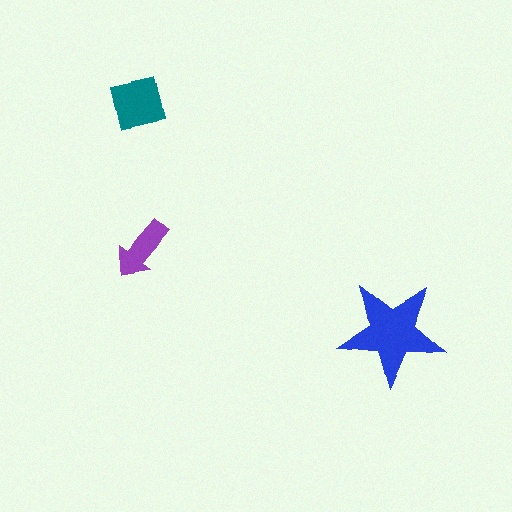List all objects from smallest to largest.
The purple arrow, the teal square, the blue star.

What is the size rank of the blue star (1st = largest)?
1st.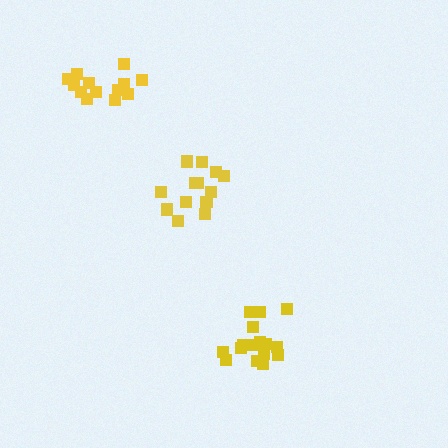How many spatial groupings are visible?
There are 3 spatial groupings.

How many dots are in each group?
Group 1: 13 dots, Group 2: 16 dots, Group 3: 13 dots (42 total).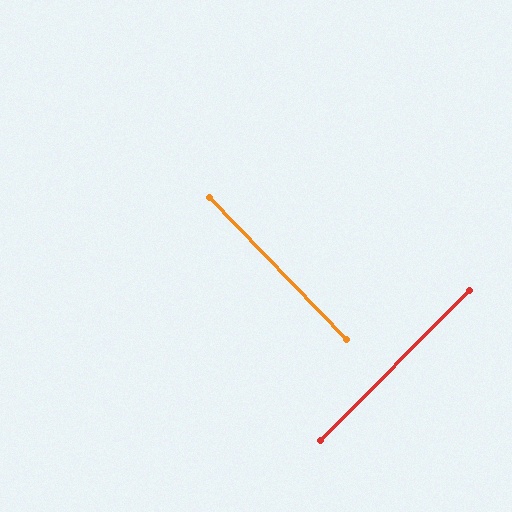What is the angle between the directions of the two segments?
Approximately 89 degrees.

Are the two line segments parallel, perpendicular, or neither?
Perpendicular — they meet at approximately 89°.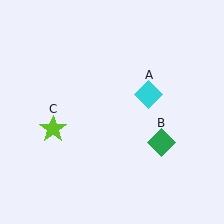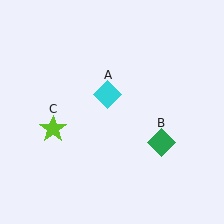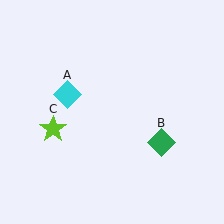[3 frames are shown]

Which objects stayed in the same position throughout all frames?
Green diamond (object B) and lime star (object C) remained stationary.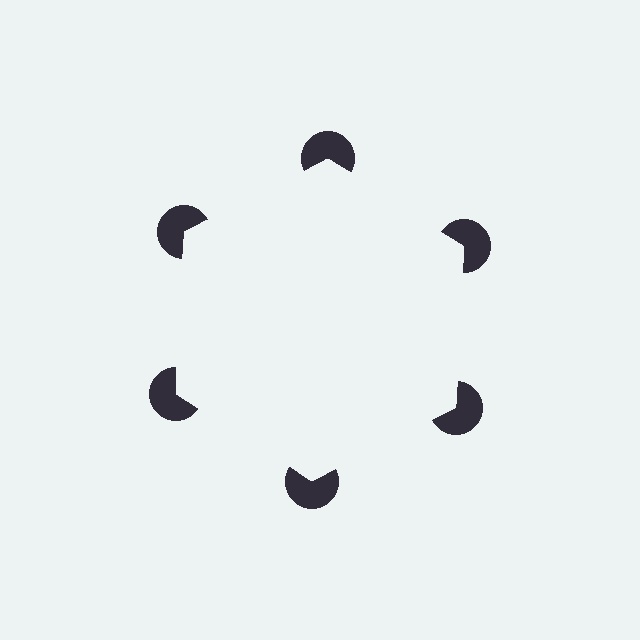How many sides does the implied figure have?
6 sides.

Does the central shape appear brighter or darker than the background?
It typically appears slightly brighter than the background, even though no actual brightness change is drawn.